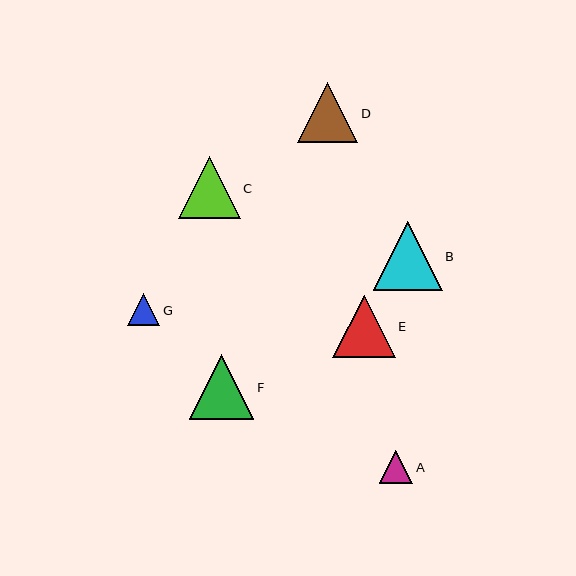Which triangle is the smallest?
Triangle G is the smallest with a size of approximately 32 pixels.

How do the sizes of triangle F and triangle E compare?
Triangle F and triangle E are approximately the same size.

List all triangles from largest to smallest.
From largest to smallest: B, F, E, C, D, A, G.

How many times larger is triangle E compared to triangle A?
Triangle E is approximately 1.9 times the size of triangle A.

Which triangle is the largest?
Triangle B is the largest with a size of approximately 69 pixels.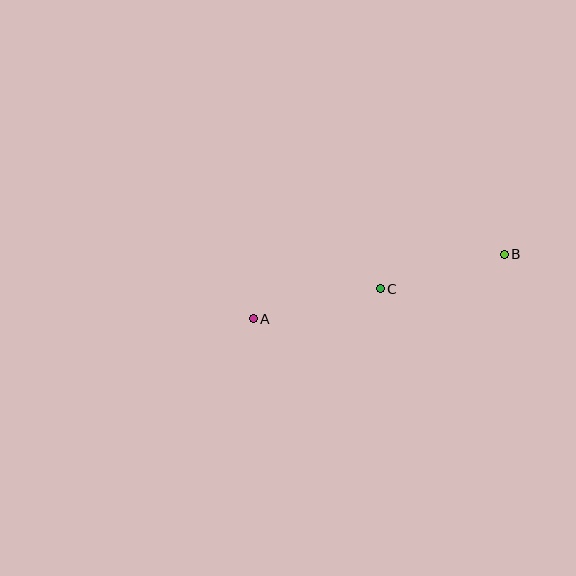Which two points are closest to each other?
Points B and C are closest to each other.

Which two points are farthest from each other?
Points A and B are farthest from each other.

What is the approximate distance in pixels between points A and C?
The distance between A and C is approximately 131 pixels.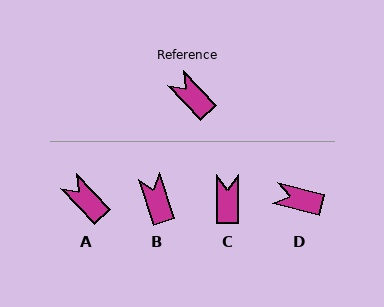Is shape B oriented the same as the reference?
No, it is off by about 26 degrees.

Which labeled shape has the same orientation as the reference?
A.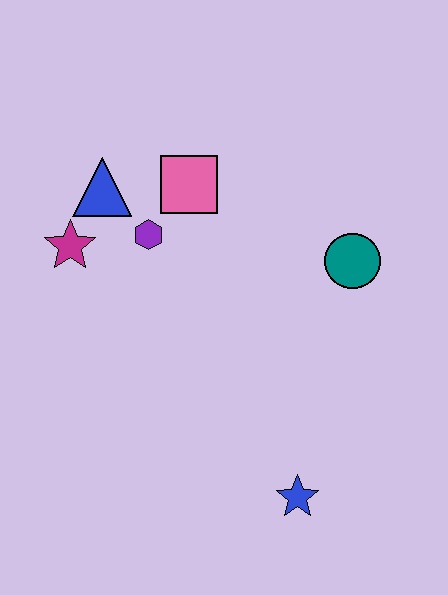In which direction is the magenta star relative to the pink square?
The magenta star is to the left of the pink square.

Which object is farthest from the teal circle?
The magenta star is farthest from the teal circle.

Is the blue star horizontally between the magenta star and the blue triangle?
No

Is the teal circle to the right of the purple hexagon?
Yes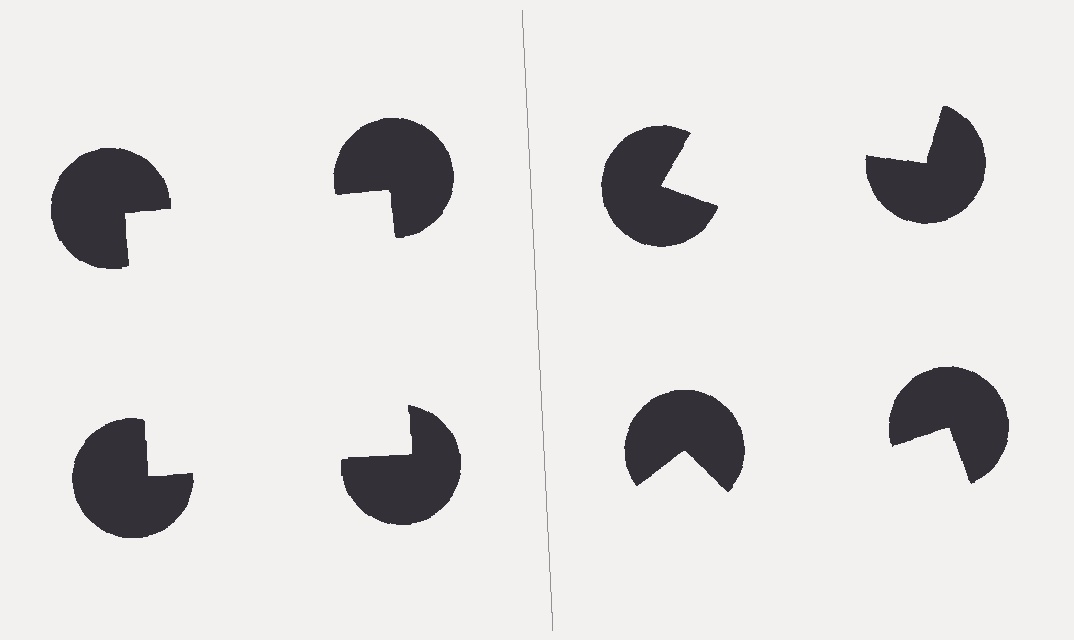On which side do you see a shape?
An illusory square appears on the left side. On the right side the wedge cuts are rotated, so no coherent shape forms.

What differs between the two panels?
The pac-man discs are positioned identically on both sides; only the wedge orientations differ. On the left they align to a square; on the right they are misaligned.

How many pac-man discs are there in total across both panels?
8 — 4 on each side.